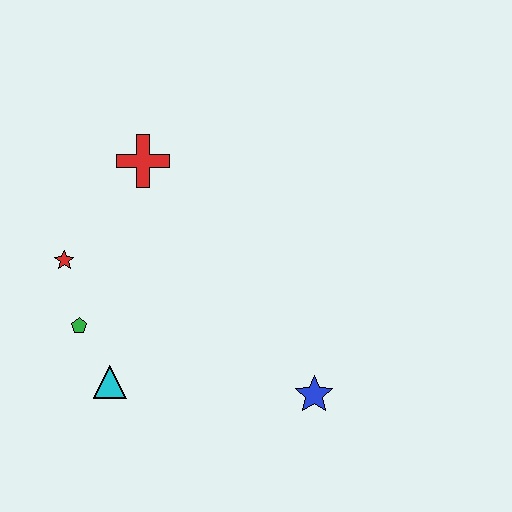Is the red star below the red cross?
Yes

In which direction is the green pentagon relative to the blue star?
The green pentagon is to the left of the blue star.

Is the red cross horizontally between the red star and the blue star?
Yes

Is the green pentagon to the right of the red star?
Yes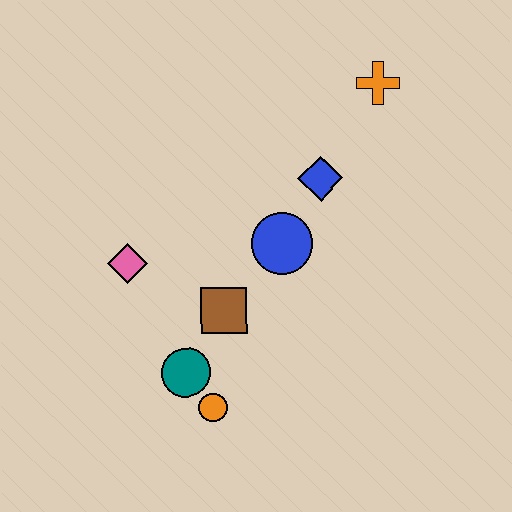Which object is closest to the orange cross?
The blue diamond is closest to the orange cross.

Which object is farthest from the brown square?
The orange cross is farthest from the brown square.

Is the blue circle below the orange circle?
No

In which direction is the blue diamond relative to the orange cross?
The blue diamond is below the orange cross.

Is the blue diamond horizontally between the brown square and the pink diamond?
No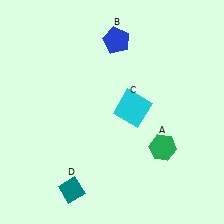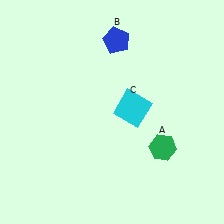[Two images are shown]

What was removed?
The teal diamond (D) was removed in Image 2.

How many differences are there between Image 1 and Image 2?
There is 1 difference between the two images.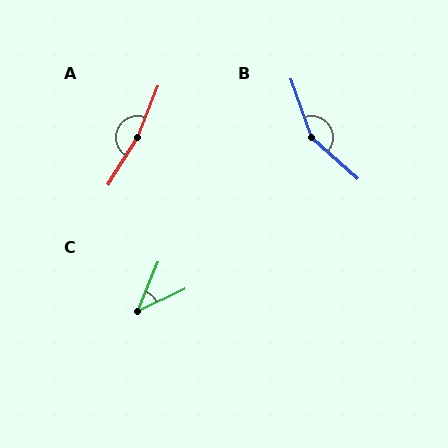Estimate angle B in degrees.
Approximately 151 degrees.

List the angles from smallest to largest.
C (42°), B (151°), A (170°).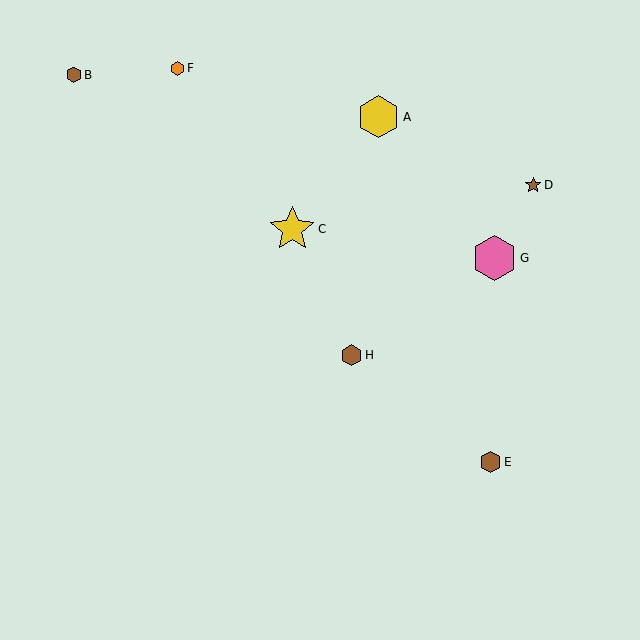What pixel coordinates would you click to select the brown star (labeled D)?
Click at (533, 185) to select the brown star D.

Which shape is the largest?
The pink hexagon (labeled G) is the largest.